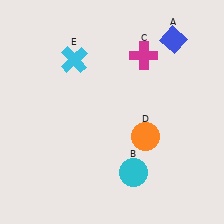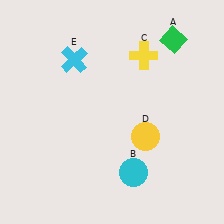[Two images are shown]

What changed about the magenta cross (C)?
In Image 1, C is magenta. In Image 2, it changed to yellow.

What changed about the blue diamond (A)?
In Image 1, A is blue. In Image 2, it changed to green.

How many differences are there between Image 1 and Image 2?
There are 3 differences between the two images.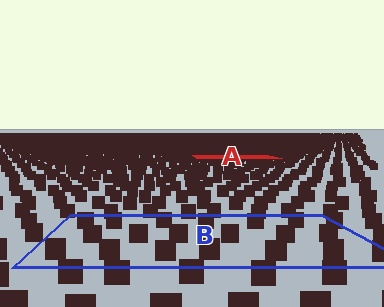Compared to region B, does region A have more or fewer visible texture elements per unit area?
Region A has more texture elements per unit area — they are packed more densely because it is farther away.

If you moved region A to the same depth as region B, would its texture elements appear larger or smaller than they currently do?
They would appear larger. At a closer depth, the same texture elements are projected at a bigger on-screen size.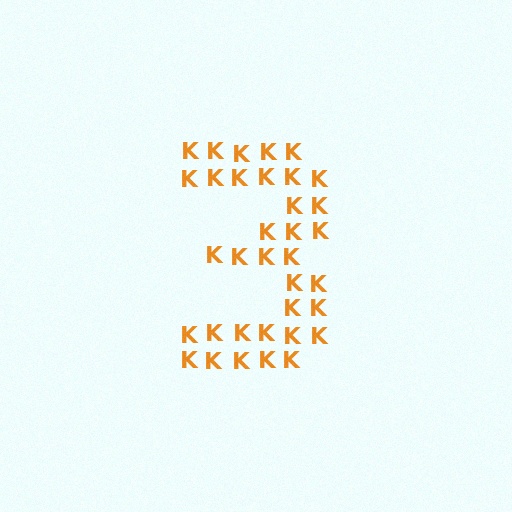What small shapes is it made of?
It is made of small letter K's.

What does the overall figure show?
The overall figure shows the digit 3.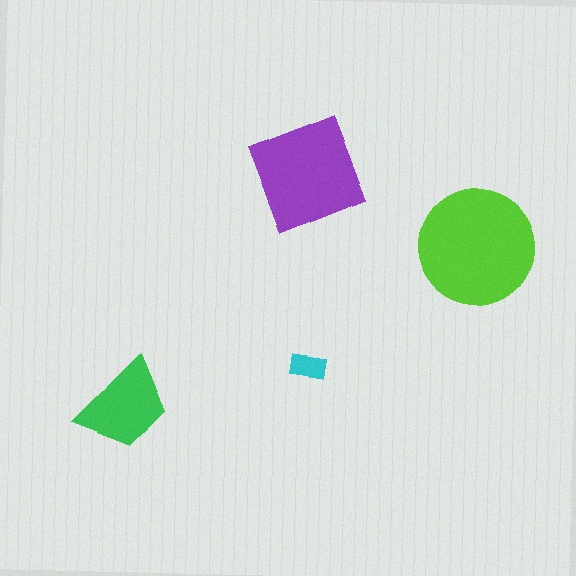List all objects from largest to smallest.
The lime circle, the purple diamond, the green trapezoid, the cyan rectangle.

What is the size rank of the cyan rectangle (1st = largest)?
4th.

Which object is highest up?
The purple diamond is topmost.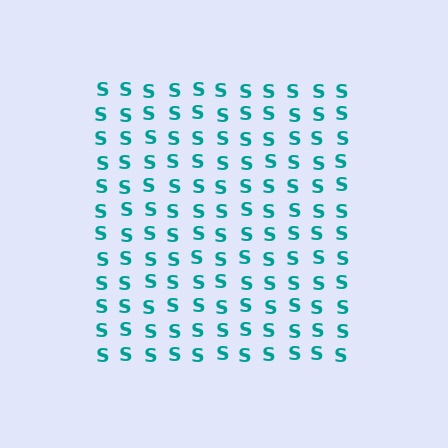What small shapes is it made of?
It is made of small letter S's.